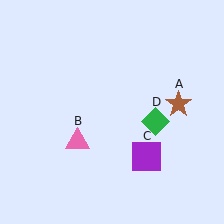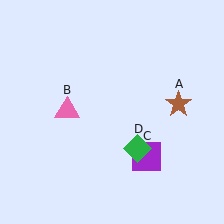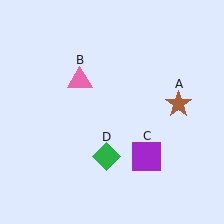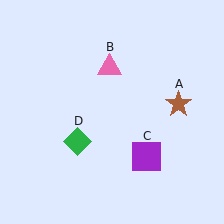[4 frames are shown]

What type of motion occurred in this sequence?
The pink triangle (object B), green diamond (object D) rotated clockwise around the center of the scene.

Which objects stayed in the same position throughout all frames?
Brown star (object A) and purple square (object C) remained stationary.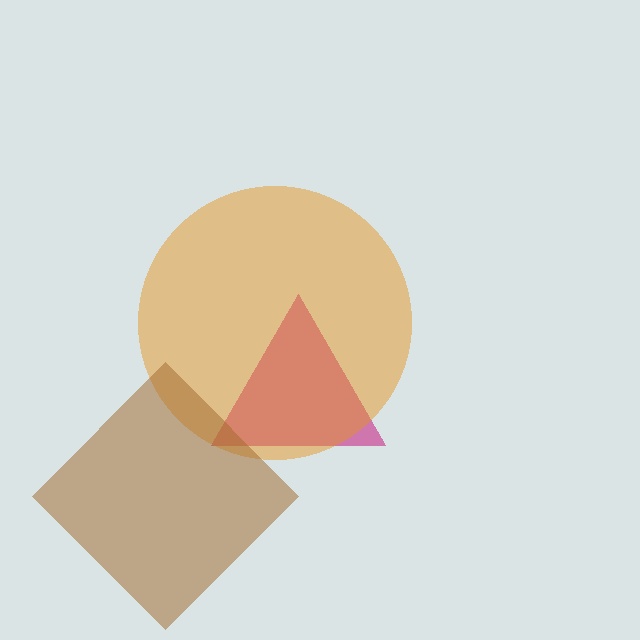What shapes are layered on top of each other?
The layered shapes are: a magenta triangle, an orange circle, a brown diamond.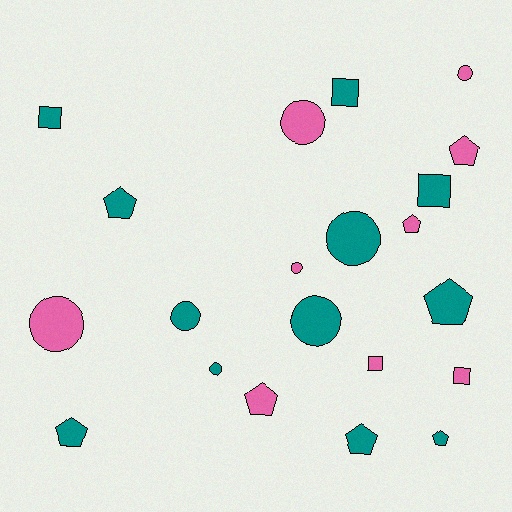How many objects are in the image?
There are 21 objects.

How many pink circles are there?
There are 4 pink circles.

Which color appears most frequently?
Teal, with 12 objects.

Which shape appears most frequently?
Pentagon, with 8 objects.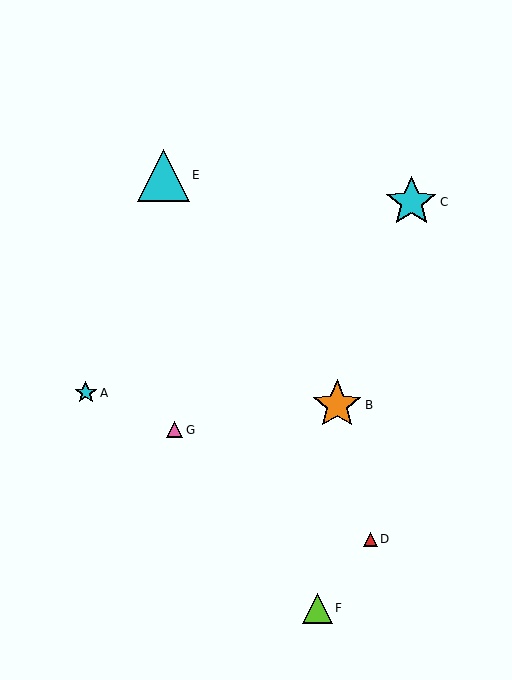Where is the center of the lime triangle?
The center of the lime triangle is at (318, 608).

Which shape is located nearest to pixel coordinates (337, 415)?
The orange star (labeled B) at (337, 405) is nearest to that location.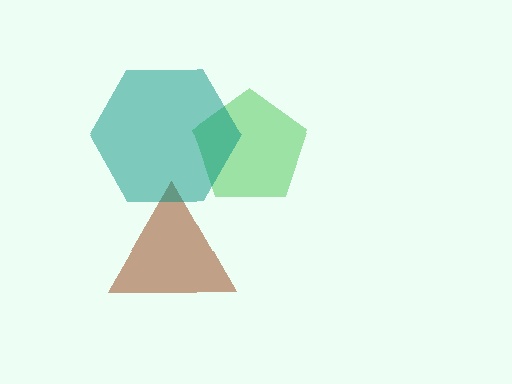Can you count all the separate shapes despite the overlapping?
Yes, there are 3 separate shapes.